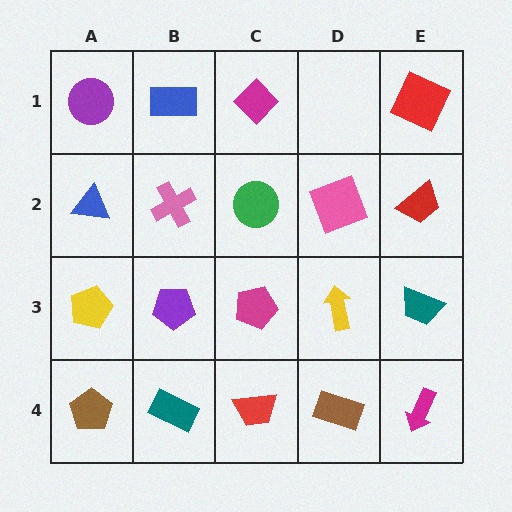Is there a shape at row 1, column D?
No, that cell is empty.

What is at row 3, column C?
A magenta pentagon.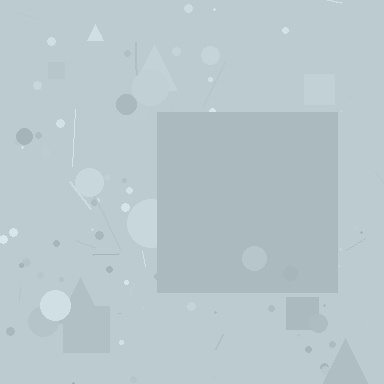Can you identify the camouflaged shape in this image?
The camouflaged shape is a square.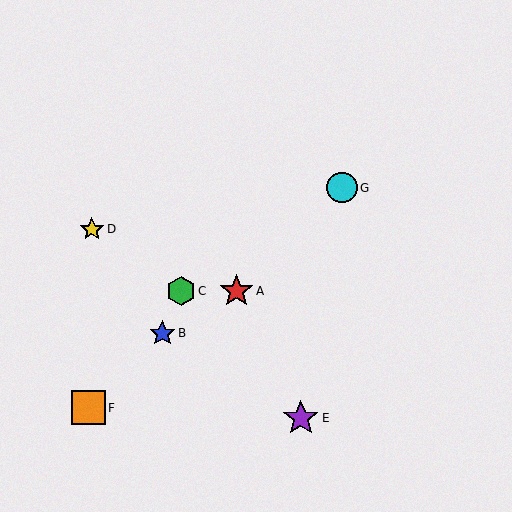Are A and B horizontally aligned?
No, A is at y≈291 and B is at y≈333.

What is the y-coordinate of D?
Object D is at y≈229.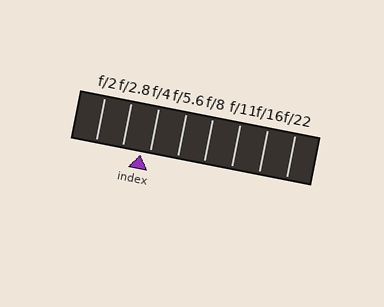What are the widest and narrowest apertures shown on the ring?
The widest aperture shown is f/2 and the narrowest is f/22.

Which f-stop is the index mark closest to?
The index mark is closest to f/4.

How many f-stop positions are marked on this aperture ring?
There are 8 f-stop positions marked.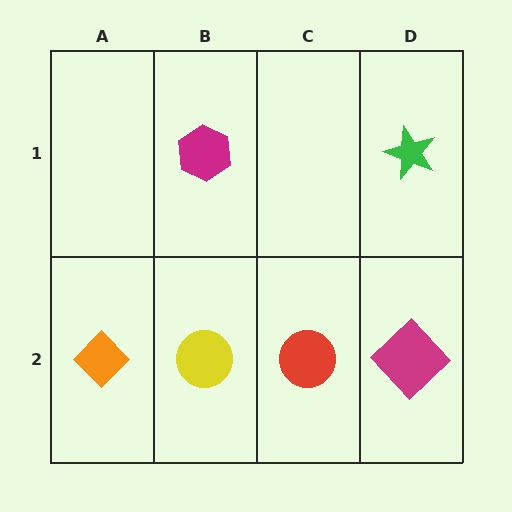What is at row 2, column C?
A red circle.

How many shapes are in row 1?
2 shapes.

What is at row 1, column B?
A magenta hexagon.